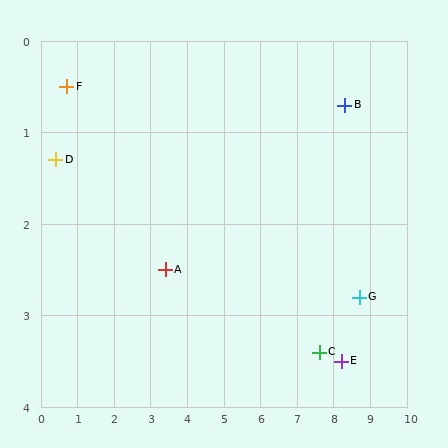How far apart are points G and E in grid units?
Points G and E are about 0.9 grid units apart.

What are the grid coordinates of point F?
Point F is at approximately (0.7, 0.5).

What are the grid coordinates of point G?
Point G is at approximately (8.7, 2.8).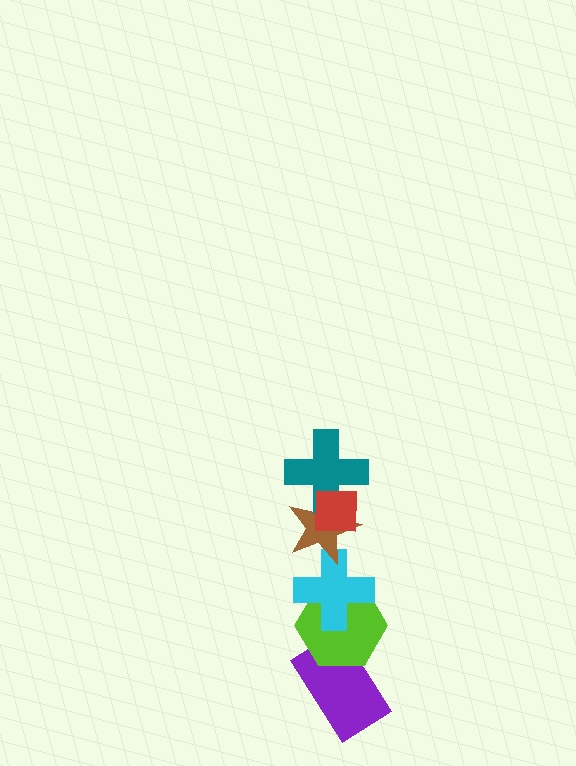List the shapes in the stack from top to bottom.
From top to bottom: the red square, the teal cross, the brown star, the cyan cross, the lime hexagon, the purple rectangle.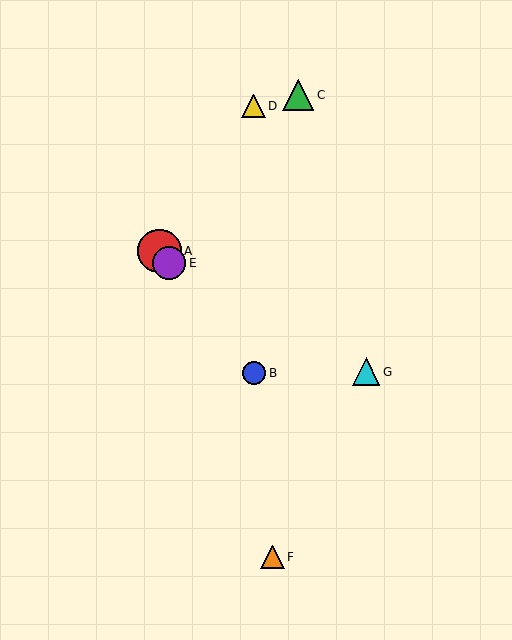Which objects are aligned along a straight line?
Objects A, B, E are aligned along a straight line.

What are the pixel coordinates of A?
Object A is at (159, 251).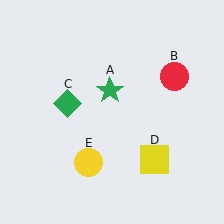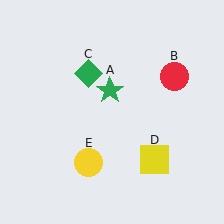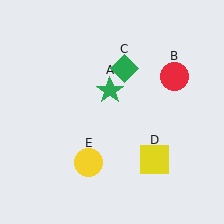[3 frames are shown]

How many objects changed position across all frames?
1 object changed position: green diamond (object C).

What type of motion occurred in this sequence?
The green diamond (object C) rotated clockwise around the center of the scene.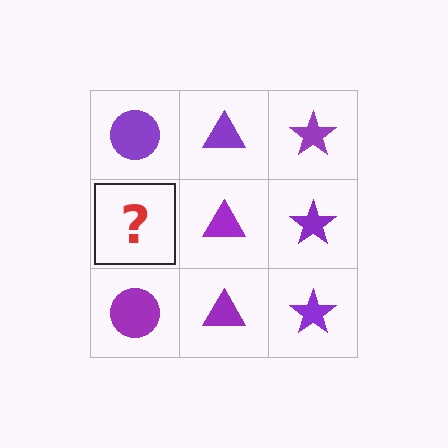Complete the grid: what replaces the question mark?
The question mark should be replaced with a purple circle.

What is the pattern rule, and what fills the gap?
The rule is that each column has a consistent shape. The gap should be filled with a purple circle.